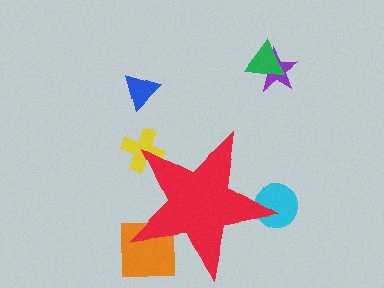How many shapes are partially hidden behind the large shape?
3 shapes are partially hidden.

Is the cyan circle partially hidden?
Yes, the cyan circle is partially hidden behind the red star.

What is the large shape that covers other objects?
A red star.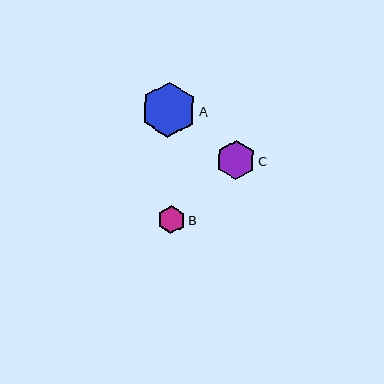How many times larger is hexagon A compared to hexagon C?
Hexagon A is approximately 1.4 times the size of hexagon C.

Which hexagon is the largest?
Hexagon A is the largest with a size of approximately 55 pixels.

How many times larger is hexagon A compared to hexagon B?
Hexagon A is approximately 2.0 times the size of hexagon B.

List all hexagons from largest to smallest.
From largest to smallest: A, C, B.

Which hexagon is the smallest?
Hexagon B is the smallest with a size of approximately 28 pixels.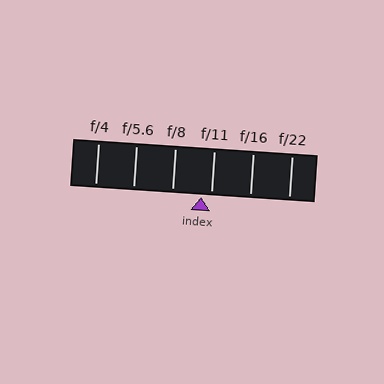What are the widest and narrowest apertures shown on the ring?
The widest aperture shown is f/4 and the narrowest is f/22.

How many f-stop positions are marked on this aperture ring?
There are 6 f-stop positions marked.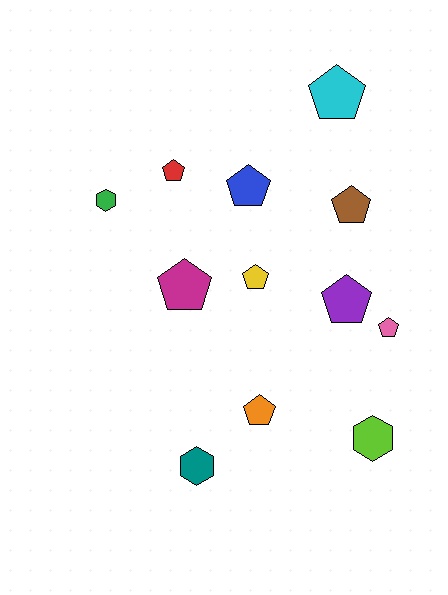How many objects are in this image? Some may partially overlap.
There are 12 objects.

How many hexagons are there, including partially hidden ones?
There are 3 hexagons.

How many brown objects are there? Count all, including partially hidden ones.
There is 1 brown object.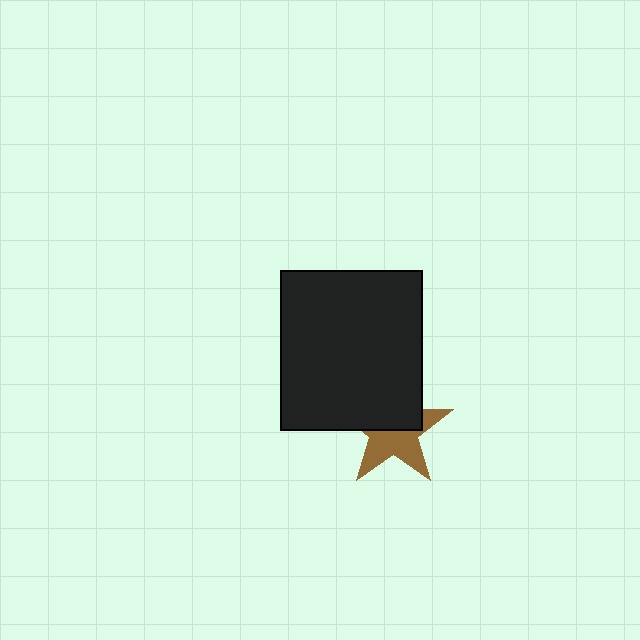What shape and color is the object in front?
The object in front is a black rectangle.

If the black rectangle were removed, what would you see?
You would see the complete brown star.